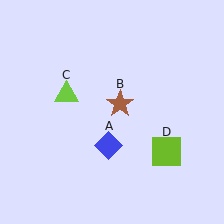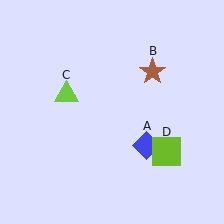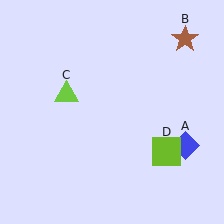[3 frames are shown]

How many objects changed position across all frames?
2 objects changed position: blue diamond (object A), brown star (object B).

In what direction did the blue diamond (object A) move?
The blue diamond (object A) moved right.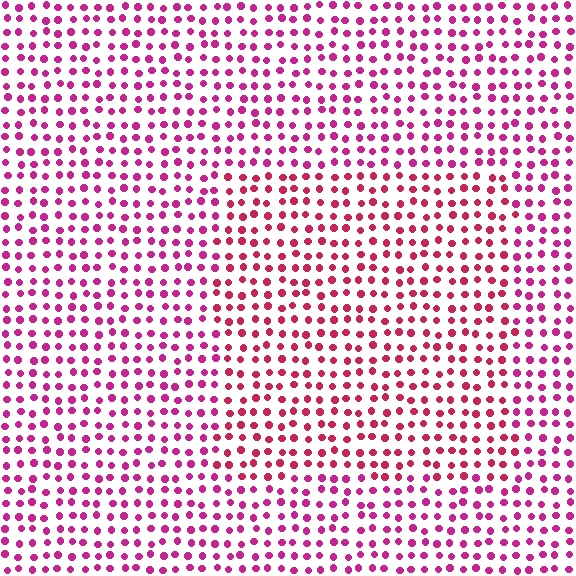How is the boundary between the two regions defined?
The boundary is defined purely by a slight shift in hue (about 21 degrees). Spacing, size, and orientation are identical on both sides.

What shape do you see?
I see a rectangle.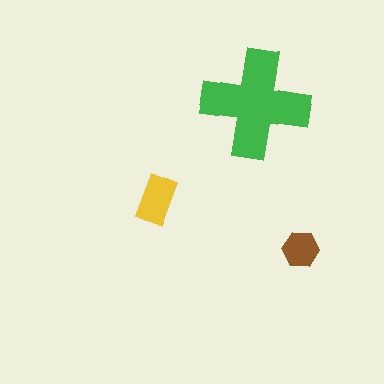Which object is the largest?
The green cross.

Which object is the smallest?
The brown hexagon.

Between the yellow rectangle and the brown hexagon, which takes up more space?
The yellow rectangle.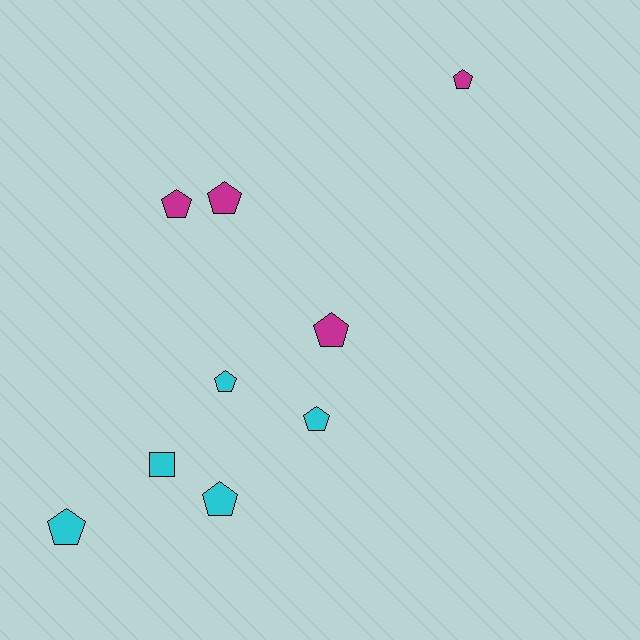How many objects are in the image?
There are 9 objects.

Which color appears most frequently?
Cyan, with 5 objects.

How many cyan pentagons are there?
There are 4 cyan pentagons.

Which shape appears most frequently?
Pentagon, with 8 objects.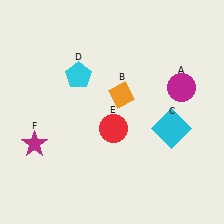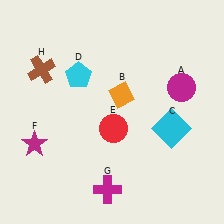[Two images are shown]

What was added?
A magenta cross (G), a brown cross (H) were added in Image 2.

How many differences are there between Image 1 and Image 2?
There are 2 differences between the two images.